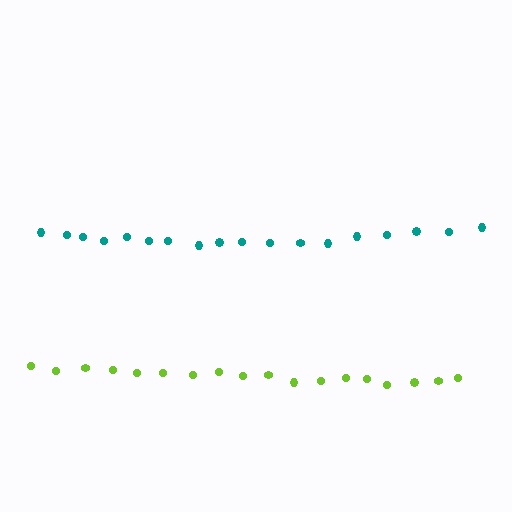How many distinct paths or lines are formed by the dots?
There are 2 distinct paths.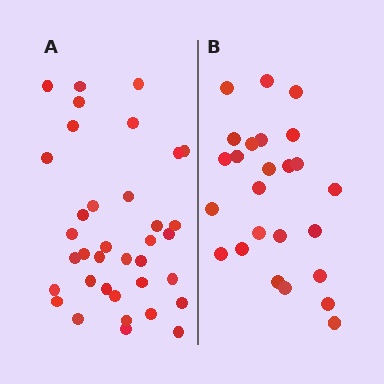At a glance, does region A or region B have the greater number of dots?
Region A (the left region) has more dots.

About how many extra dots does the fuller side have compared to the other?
Region A has roughly 12 or so more dots than region B.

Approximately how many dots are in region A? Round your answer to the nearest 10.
About 40 dots. (The exact count is 36, which rounds to 40.)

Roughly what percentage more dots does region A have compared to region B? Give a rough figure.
About 45% more.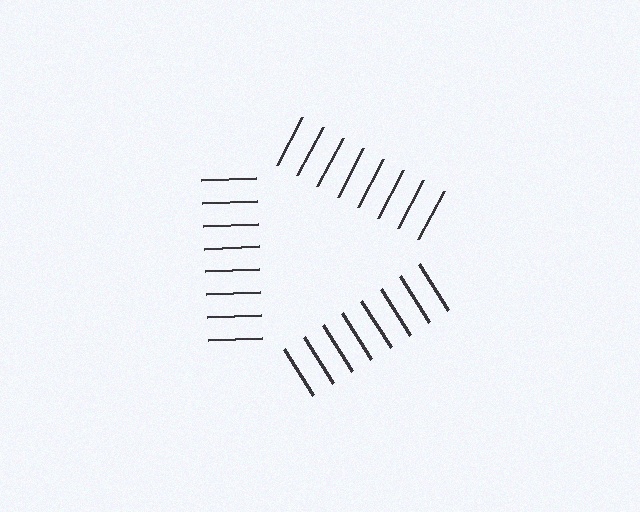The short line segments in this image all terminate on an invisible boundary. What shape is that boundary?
An illusory triangle — the line segments terminate on its edges but no continuous stroke is drawn.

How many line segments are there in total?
24 — 8 along each of the 3 edges.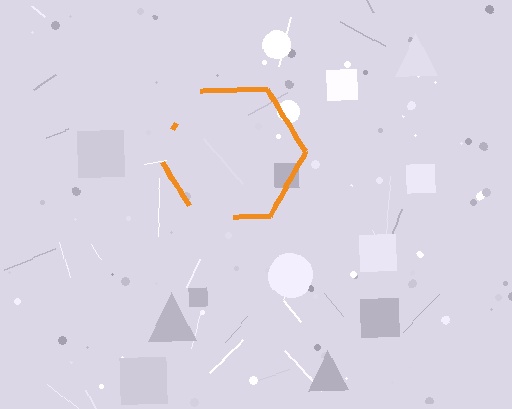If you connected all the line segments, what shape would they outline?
They would outline a hexagon.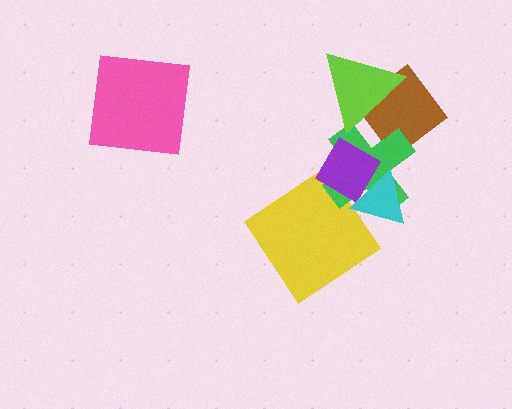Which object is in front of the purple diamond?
The cyan triangle is in front of the purple diamond.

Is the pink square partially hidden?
No, no other shape covers it.